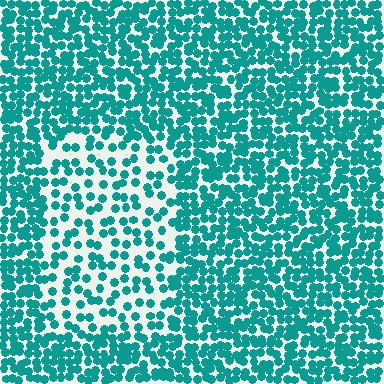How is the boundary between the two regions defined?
The boundary is defined by a change in element density (approximately 2.0x ratio). All elements are the same color, size, and shape.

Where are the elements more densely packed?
The elements are more densely packed outside the rectangle boundary.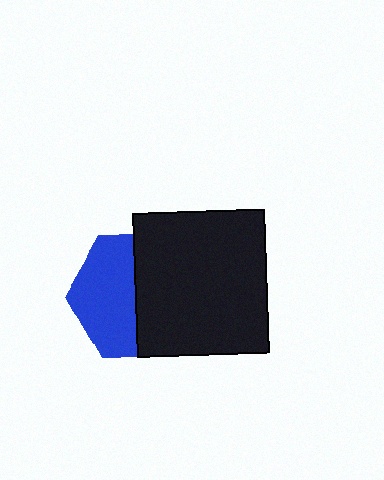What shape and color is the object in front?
The object in front is a black rectangle.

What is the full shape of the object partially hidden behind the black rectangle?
The partially hidden object is a blue hexagon.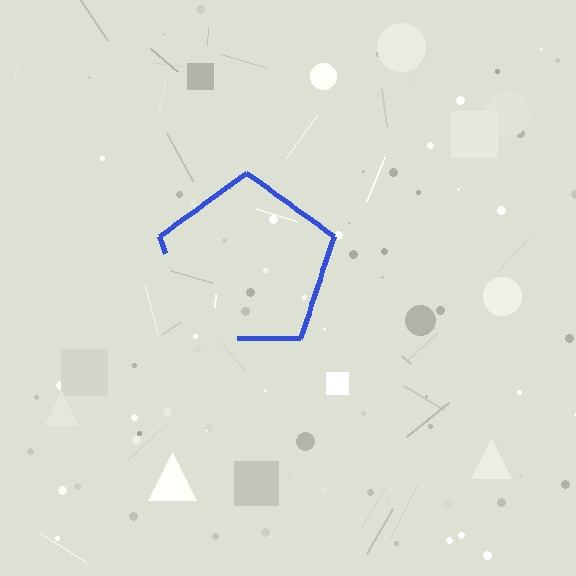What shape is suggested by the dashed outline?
The dashed outline suggests a pentagon.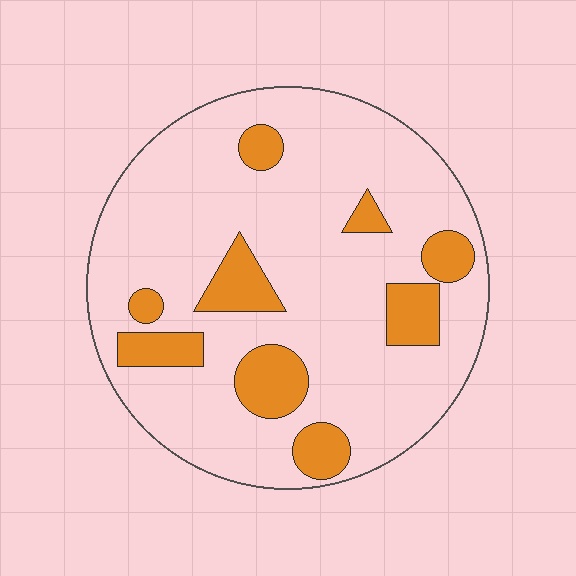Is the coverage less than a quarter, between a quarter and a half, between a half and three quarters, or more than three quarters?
Less than a quarter.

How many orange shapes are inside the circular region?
9.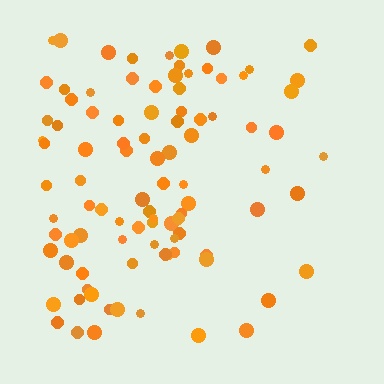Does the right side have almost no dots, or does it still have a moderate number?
Still a moderate number, just noticeably fewer than the left.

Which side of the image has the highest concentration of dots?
The left.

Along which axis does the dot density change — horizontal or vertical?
Horizontal.